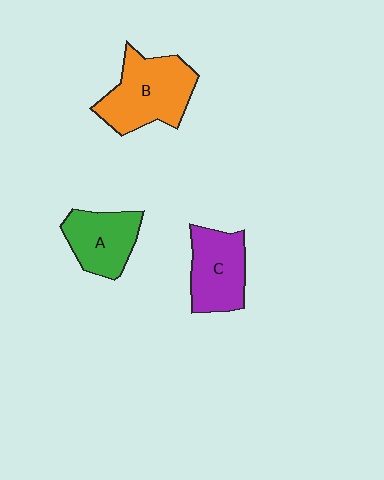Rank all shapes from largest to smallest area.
From largest to smallest: B (orange), C (purple), A (green).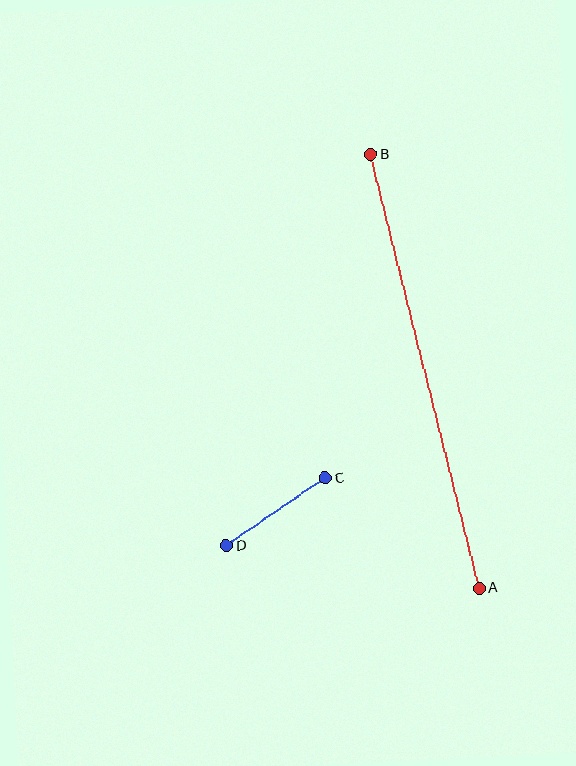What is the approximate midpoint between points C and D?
The midpoint is at approximately (276, 512) pixels.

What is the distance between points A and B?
The distance is approximately 447 pixels.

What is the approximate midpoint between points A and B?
The midpoint is at approximately (425, 371) pixels.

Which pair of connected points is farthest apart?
Points A and B are farthest apart.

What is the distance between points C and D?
The distance is approximately 120 pixels.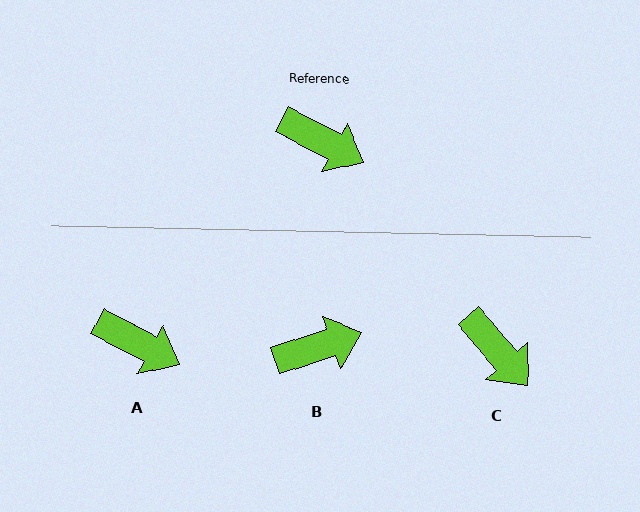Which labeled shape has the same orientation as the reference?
A.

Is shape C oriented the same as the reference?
No, it is off by about 22 degrees.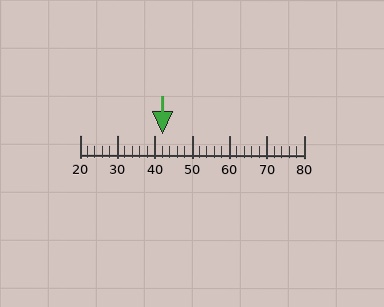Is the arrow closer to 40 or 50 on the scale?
The arrow is closer to 40.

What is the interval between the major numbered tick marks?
The major tick marks are spaced 10 units apart.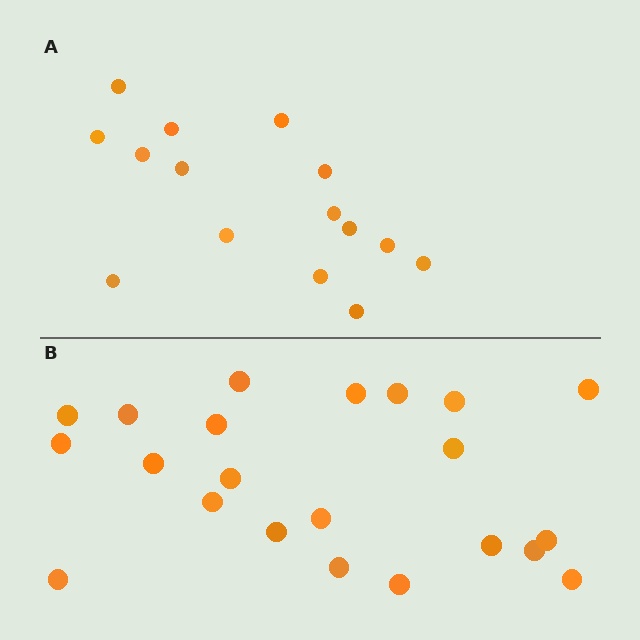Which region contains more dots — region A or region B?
Region B (the bottom region) has more dots.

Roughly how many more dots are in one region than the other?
Region B has roughly 8 or so more dots than region A.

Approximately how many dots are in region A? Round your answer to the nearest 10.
About 20 dots. (The exact count is 15, which rounds to 20.)